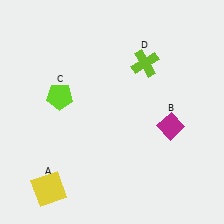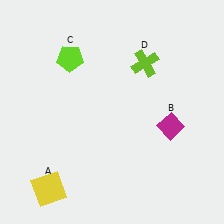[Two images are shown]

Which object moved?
The lime pentagon (C) moved up.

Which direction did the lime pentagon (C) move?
The lime pentagon (C) moved up.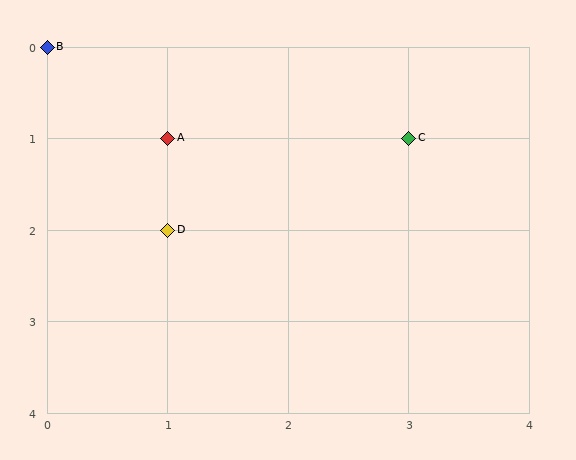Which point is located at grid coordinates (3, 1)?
Point C is at (3, 1).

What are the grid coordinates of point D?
Point D is at grid coordinates (1, 2).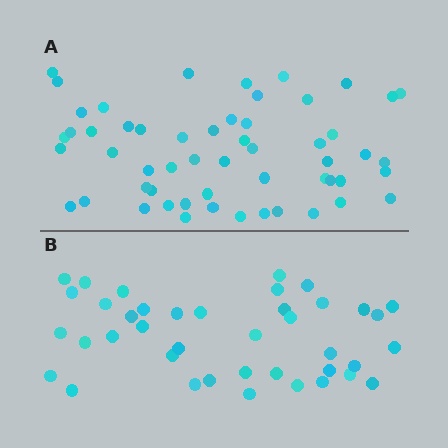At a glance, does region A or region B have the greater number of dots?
Region A (the top region) has more dots.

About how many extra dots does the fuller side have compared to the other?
Region A has approximately 15 more dots than region B.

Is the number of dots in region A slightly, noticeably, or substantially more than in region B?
Region A has noticeably more, but not dramatically so. The ratio is roughly 1.4 to 1.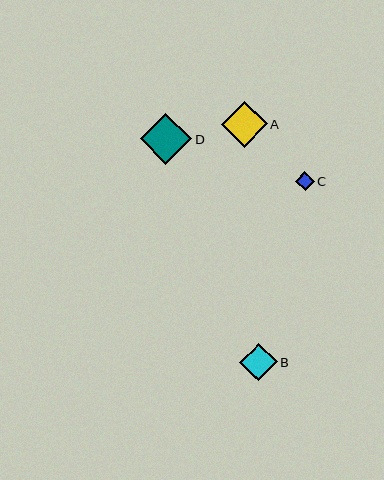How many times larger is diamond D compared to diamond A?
Diamond D is approximately 1.1 times the size of diamond A.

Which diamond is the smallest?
Diamond C is the smallest with a size of approximately 19 pixels.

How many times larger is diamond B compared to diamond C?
Diamond B is approximately 2.0 times the size of diamond C.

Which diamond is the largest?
Diamond D is the largest with a size of approximately 52 pixels.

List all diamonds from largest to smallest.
From largest to smallest: D, A, B, C.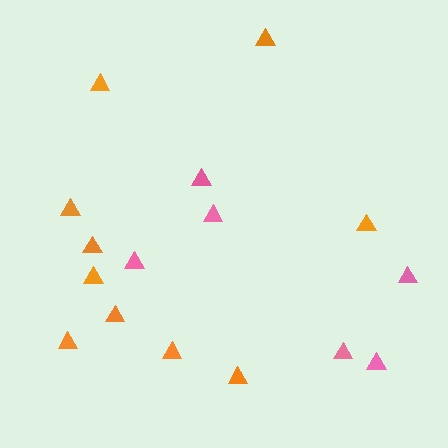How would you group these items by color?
There are 2 groups: one group of pink triangles (6) and one group of orange triangles (10).